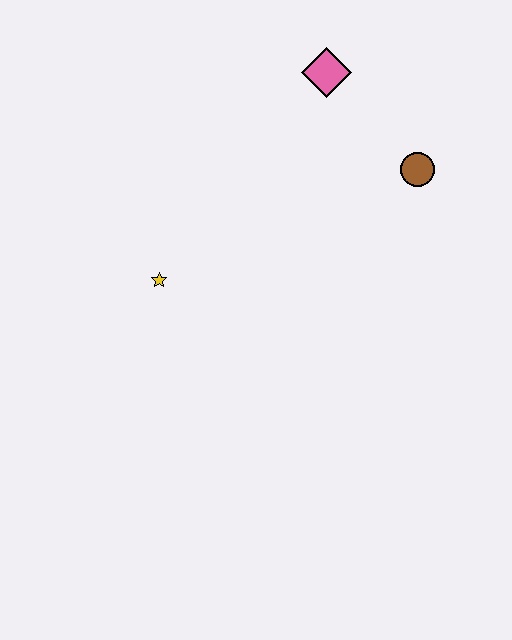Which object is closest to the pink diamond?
The brown circle is closest to the pink diamond.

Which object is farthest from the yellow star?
The brown circle is farthest from the yellow star.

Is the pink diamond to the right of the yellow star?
Yes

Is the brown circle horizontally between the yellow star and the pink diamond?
No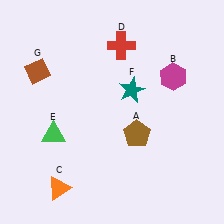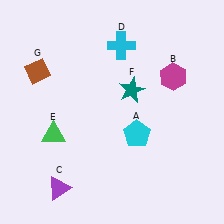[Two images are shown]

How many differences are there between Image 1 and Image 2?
There are 3 differences between the two images.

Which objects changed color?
A changed from brown to cyan. C changed from orange to purple. D changed from red to cyan.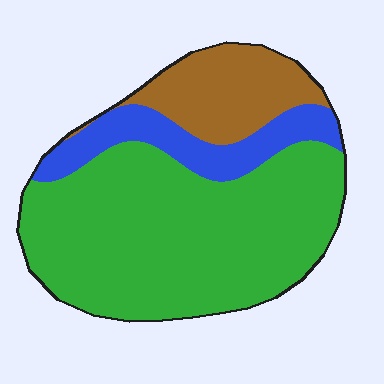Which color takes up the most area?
Green, at roughly 65%.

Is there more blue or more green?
Green.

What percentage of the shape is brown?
Brown covers roughly 20% of the shape.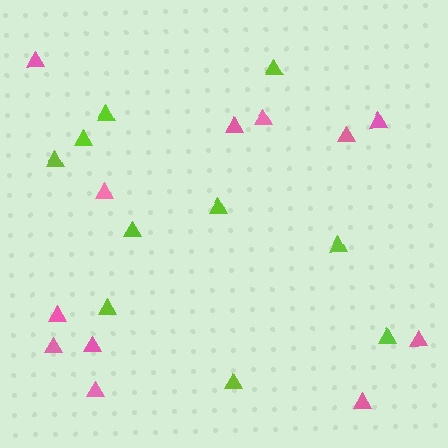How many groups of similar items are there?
There are 2 groups: one group of lime triangles (10) and one group of pink triangles (12).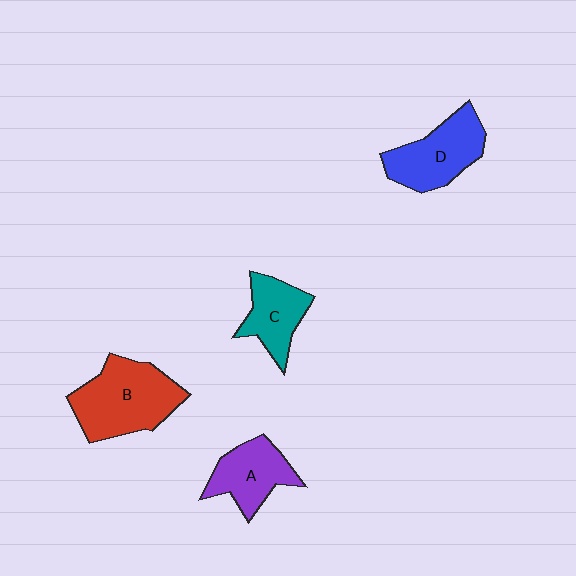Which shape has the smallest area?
Shape C (teal).